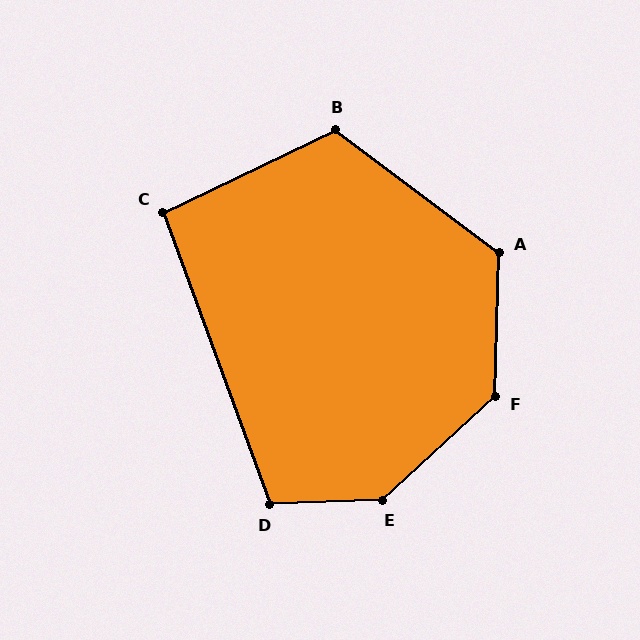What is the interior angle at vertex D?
Approximately 108 degrees (obtuse).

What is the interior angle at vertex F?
Approximately 134 degrees (obtuse).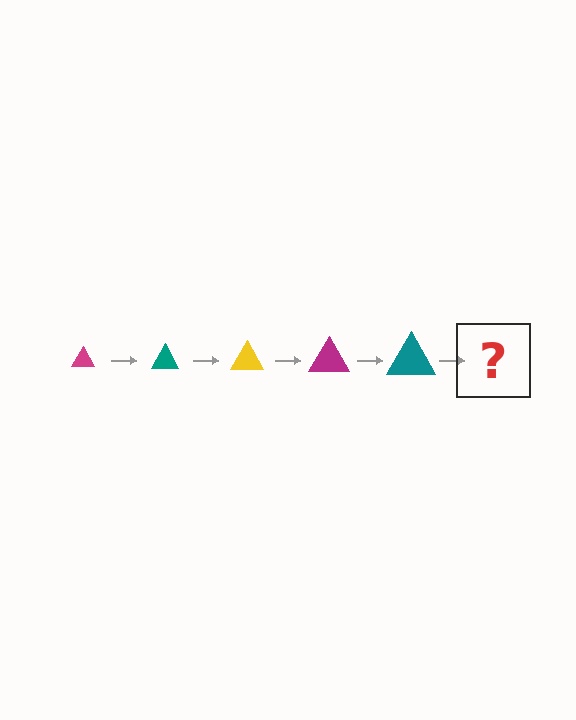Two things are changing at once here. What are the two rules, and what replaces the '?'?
The two rules are that the triangle grows larger each step and the color cycles through magenta, teal, and yellow. The '?' should be a yellow triangle, larger than the previous one.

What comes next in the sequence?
The next element should be a yellow triangle, larger than the previous one.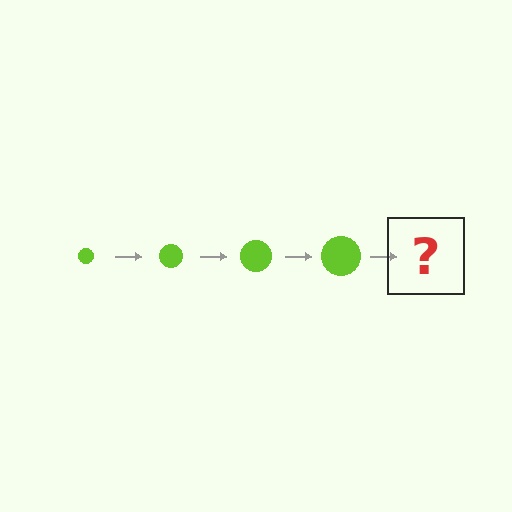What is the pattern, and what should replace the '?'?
The pattern is that the circle gets progressively larger each step. The '?' should be a lime circle, larger than the previous one.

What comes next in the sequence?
The next element should be a lime circle, larger than the previous one.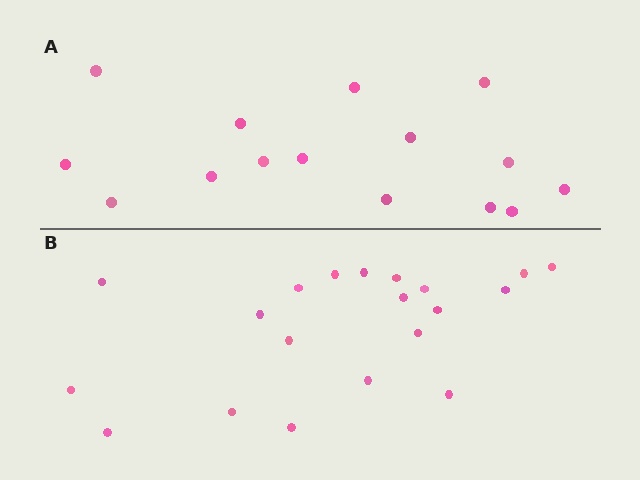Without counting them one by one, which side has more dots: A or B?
Region B (the bottom region) has more dots.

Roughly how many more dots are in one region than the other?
Region B has about 5 more dots than region A.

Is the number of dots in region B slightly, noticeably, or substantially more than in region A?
Region B has noticeably more, but not dramatically so. The ratio is roughly 1.3 to 1.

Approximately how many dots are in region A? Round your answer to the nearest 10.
About 20 dots. (The exact count is 15, which rounds to 20.)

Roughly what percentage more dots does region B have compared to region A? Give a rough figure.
About 35% more.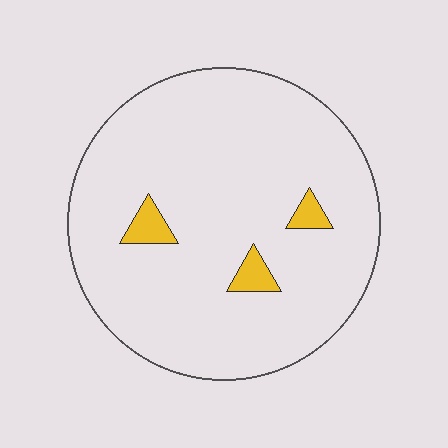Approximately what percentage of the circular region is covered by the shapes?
Approximately 5%.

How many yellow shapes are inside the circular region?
3.